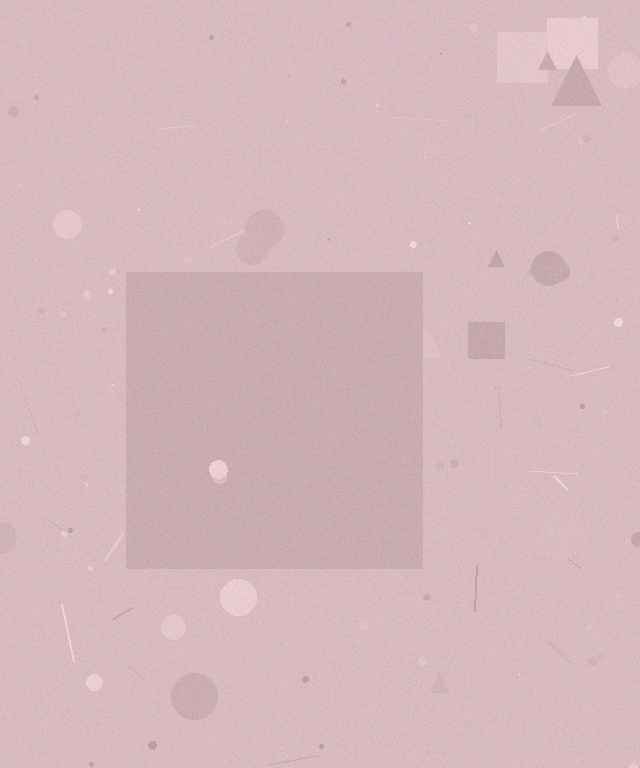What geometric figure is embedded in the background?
A square is embedded in the background.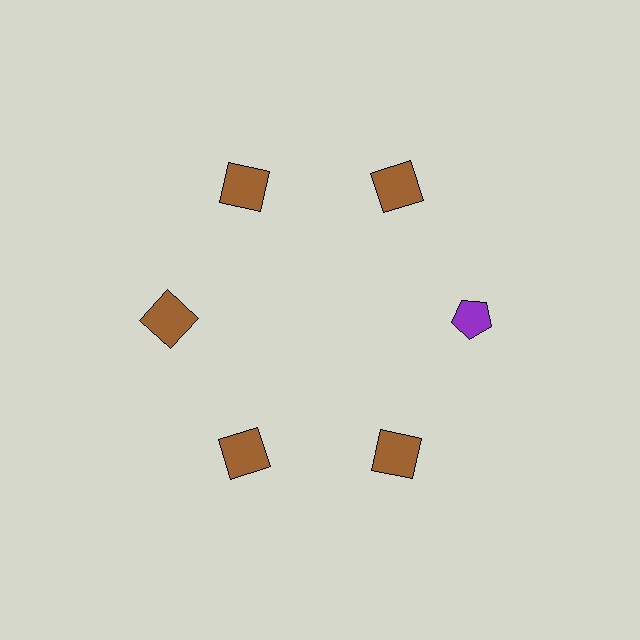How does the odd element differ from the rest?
It differs in both color (purple instead of brown) and shape (pentagon instead of square).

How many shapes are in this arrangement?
There are 6 shapes arranged in a ring pattern.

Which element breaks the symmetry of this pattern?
The purple pentagon at roughly the 3 o'clock position breaks the symmetry. All other shapes are brown squares.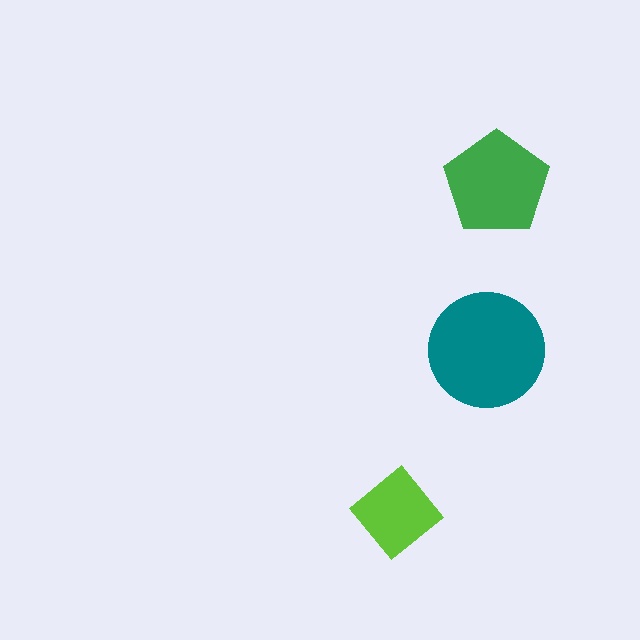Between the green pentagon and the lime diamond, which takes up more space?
The green pentagon.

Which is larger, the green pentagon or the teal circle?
The teal circle.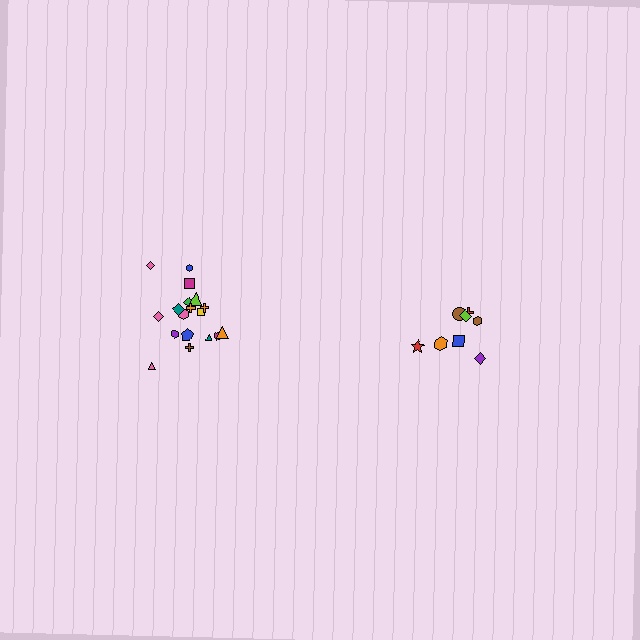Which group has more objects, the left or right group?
The left group.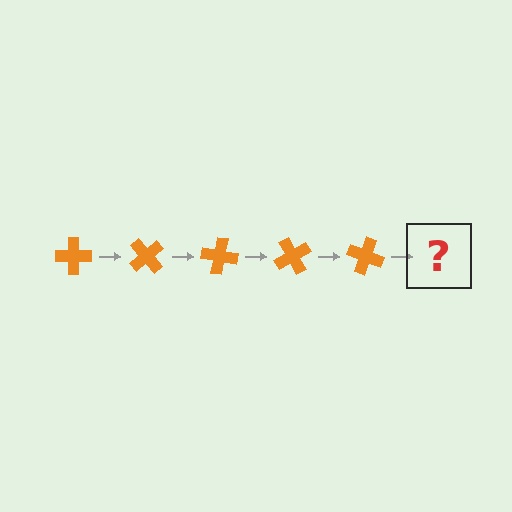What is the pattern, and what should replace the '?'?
The pattern is that the cross rotates 50 degrees each step. The '?' should be an orange cross rotated 250 degrees.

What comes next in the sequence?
The next element should be an orange cross rotated 250 degrees.